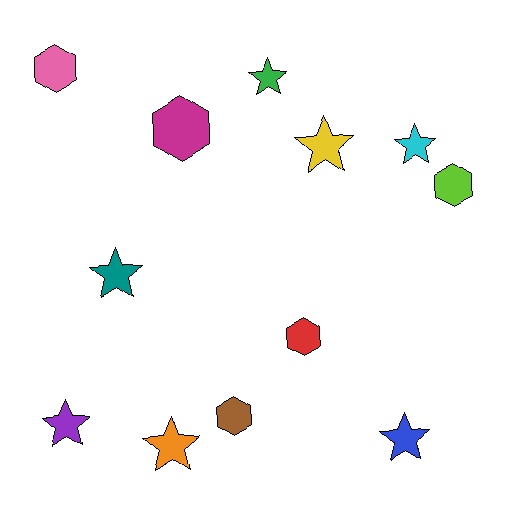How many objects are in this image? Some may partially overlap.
There are 12 objects.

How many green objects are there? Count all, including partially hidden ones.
There is 1 green object.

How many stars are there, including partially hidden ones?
There are 7 stars.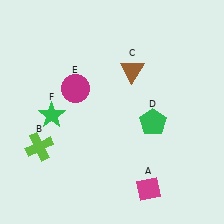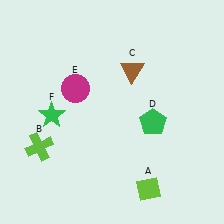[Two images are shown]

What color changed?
The diamond (A) changed from magenta in Image 1 to lime in Image 2.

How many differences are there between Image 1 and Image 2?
There is 1 difference between the two images.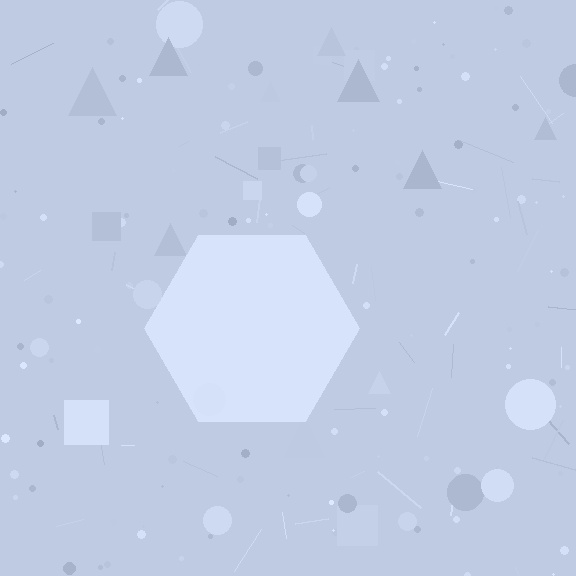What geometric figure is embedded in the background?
A hexagon is embedded in the background.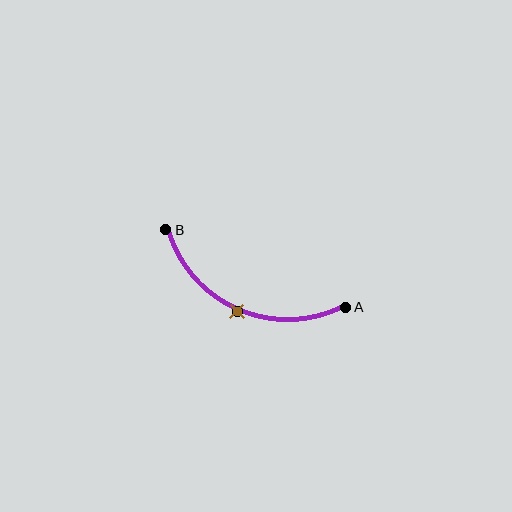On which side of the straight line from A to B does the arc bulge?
The arc bulges below the straight line connecting A and B.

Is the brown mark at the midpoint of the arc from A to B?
Yes. The brown mark lies on the arc at equal arc-length from both A and B — it is the arc midpoint.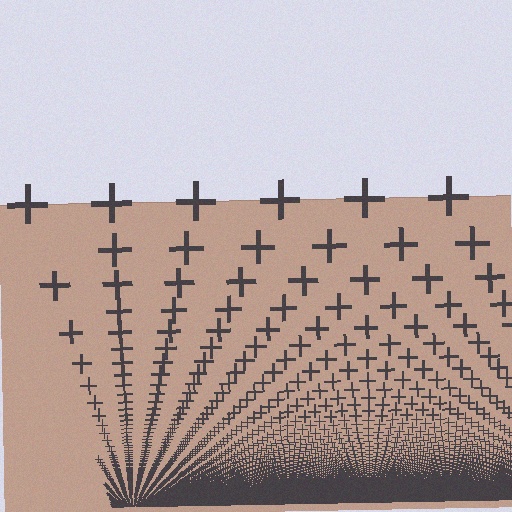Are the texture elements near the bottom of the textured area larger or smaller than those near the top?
Smaller. The gradient is inverted — elements near the bottom are smaller and denser.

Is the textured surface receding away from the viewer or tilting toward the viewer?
The surface appears to tilt toward the viewer. Texture elements get larger and sparser toward the top.